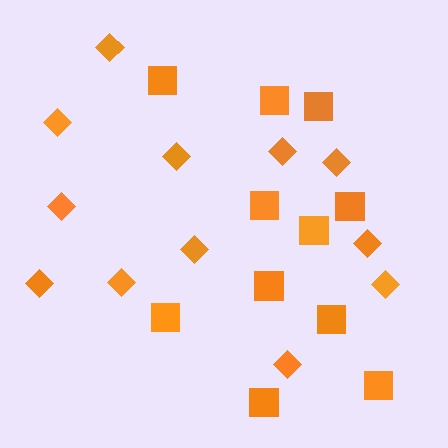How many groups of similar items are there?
There are 2 groups: one group of diamonds (12) and one group of squares (11).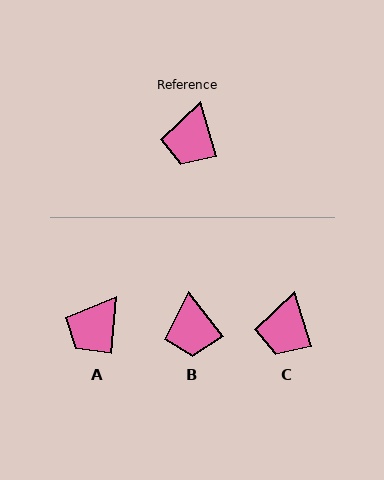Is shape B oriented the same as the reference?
No, it is off by about 21 degrees.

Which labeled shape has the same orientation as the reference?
C.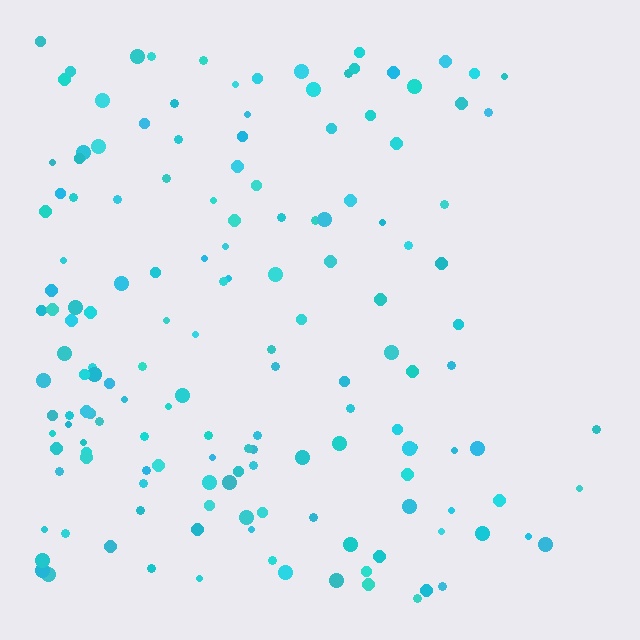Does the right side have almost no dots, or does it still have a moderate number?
Still a moderate number, just noticeably fewer than the left.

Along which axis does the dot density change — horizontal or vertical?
Horizontal.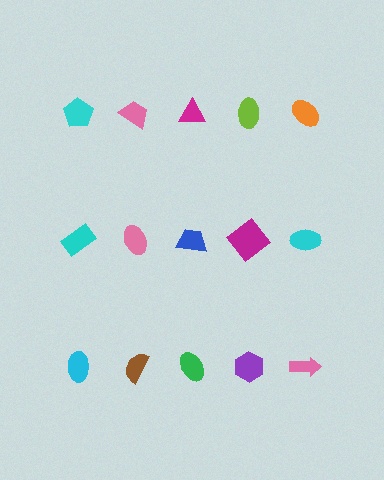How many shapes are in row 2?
5 shapes.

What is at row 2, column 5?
A cyan ellipse.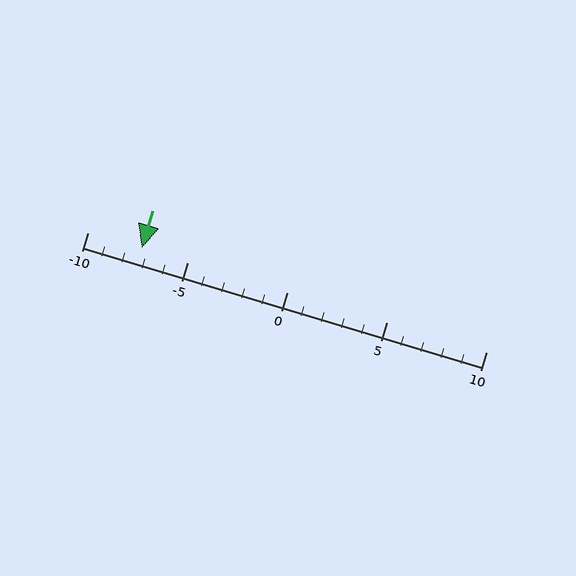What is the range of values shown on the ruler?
The ruler shows values from -10 to 10.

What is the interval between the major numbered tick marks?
The major tick marks are spaced 5 units apart.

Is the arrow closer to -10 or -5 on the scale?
The arrow is closer to -5.